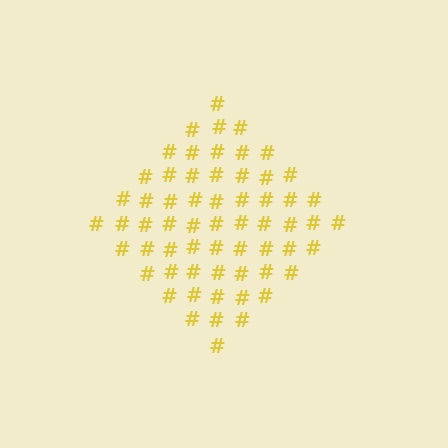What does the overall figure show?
The overall figure shows a diamond.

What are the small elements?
The small elements are hash symbols.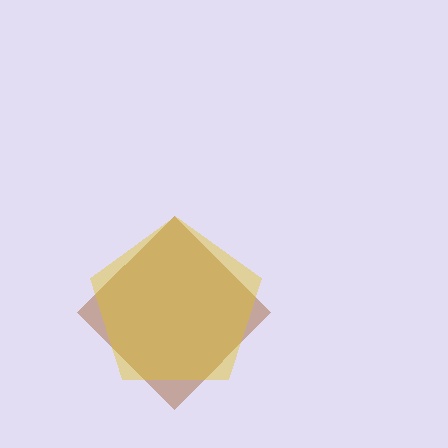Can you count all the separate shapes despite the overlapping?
Yes, there are 2 separate shapes.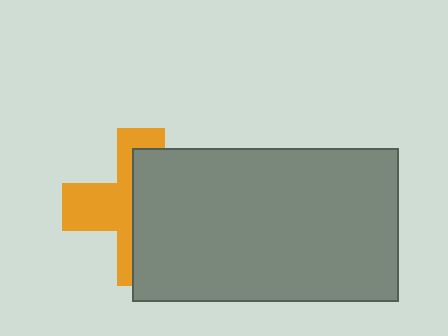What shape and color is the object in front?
The object in front is a gray rectangle.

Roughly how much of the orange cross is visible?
A small part of it is visible (roughly 43%).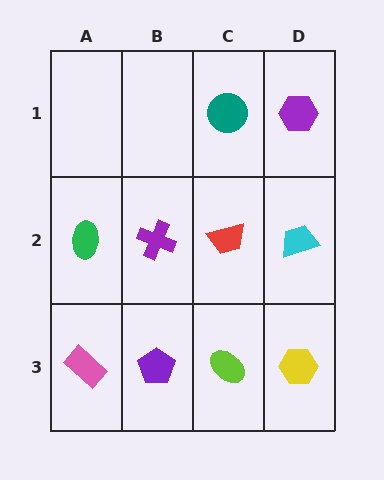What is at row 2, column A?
A green ellipse.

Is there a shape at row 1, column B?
No, that cell is empty.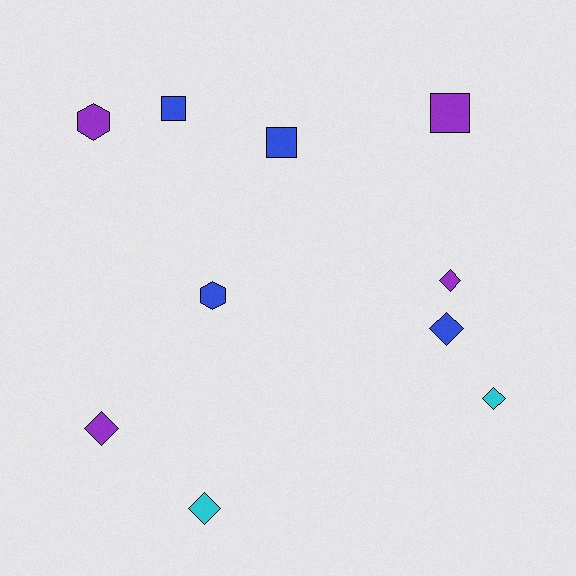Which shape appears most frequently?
Diamond, with 5 objects.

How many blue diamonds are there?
There is 1 blue diamond.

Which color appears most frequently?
Blue, with 4 objects.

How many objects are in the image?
There are 10 objects.